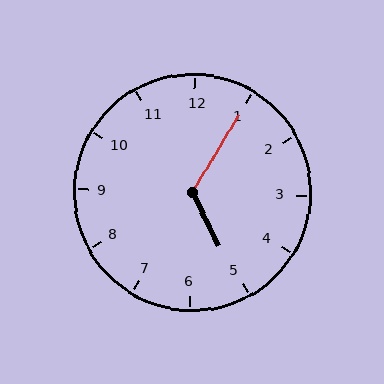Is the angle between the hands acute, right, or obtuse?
It is obtuse.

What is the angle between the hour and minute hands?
Approximately 122 degrees.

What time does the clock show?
5:05.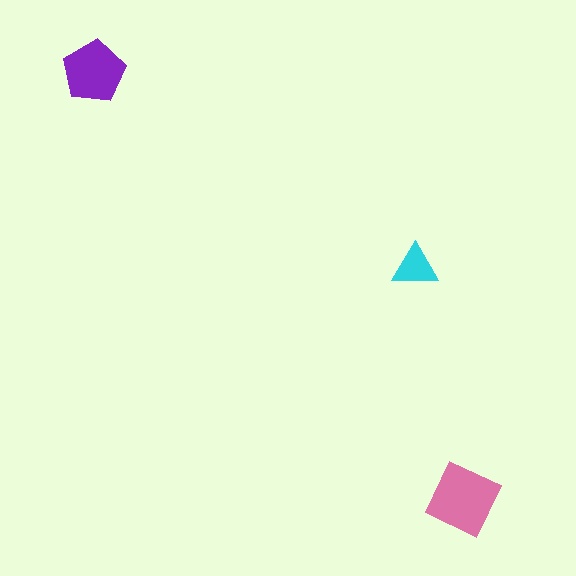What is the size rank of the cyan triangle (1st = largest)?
3rd.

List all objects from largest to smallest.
The pink square, the purple pentagon, the cyan triangle.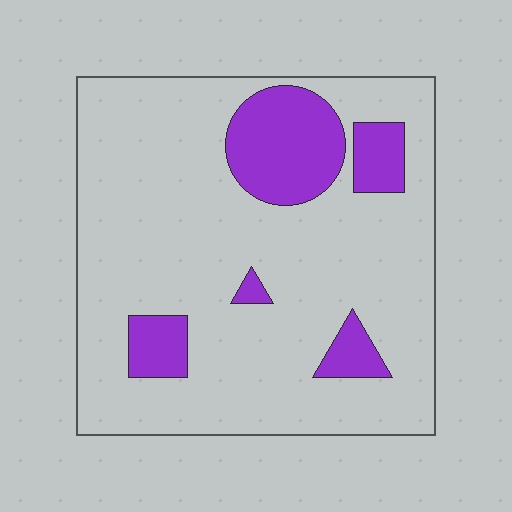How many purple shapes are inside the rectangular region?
5.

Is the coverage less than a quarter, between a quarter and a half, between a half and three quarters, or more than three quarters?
Less than a quarter.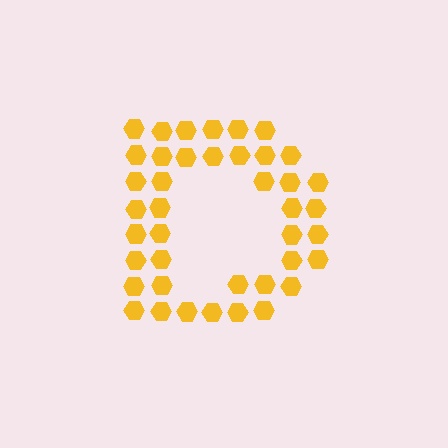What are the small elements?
The small elements are hexagons.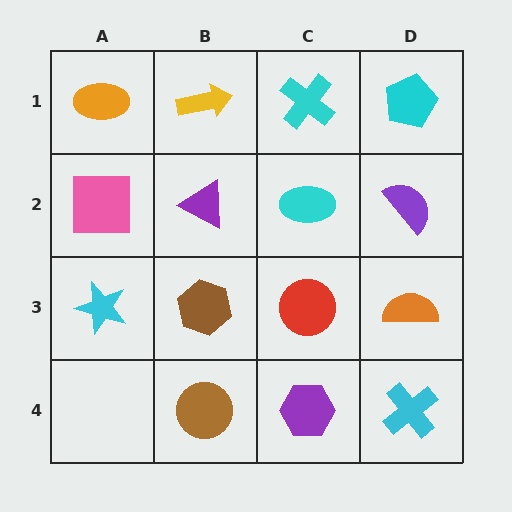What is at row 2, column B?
A purple triangle.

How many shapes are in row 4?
3 shapes.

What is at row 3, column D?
An orange semicircle.